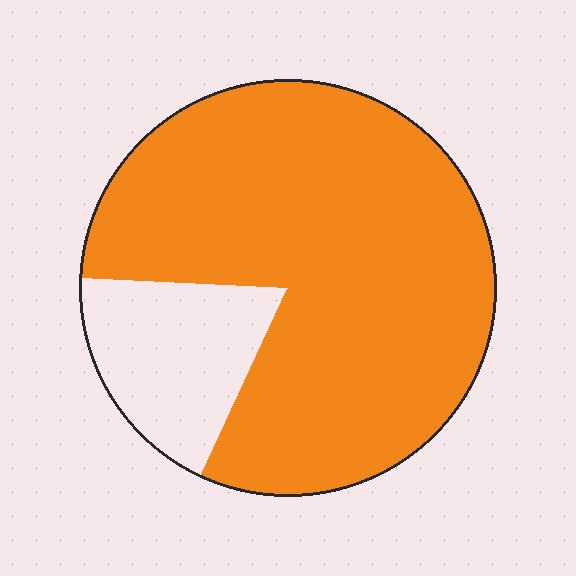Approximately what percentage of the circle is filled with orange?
Approximately 80%.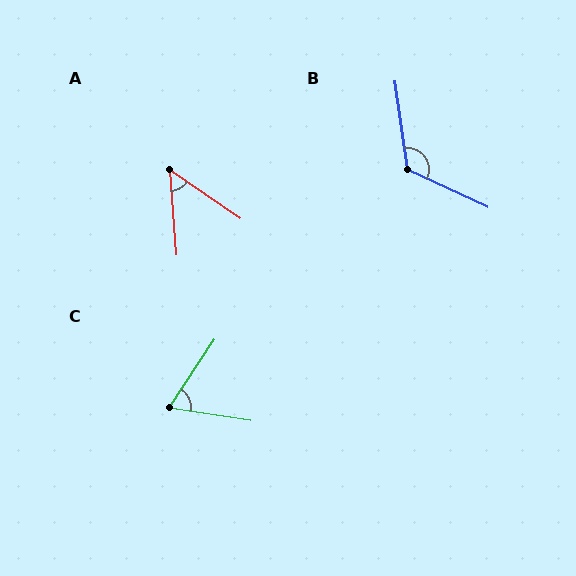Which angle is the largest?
B, at approximately 123 degrees.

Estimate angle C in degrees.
Approximately 65 degrees.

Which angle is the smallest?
A, at approximately 51 degrees.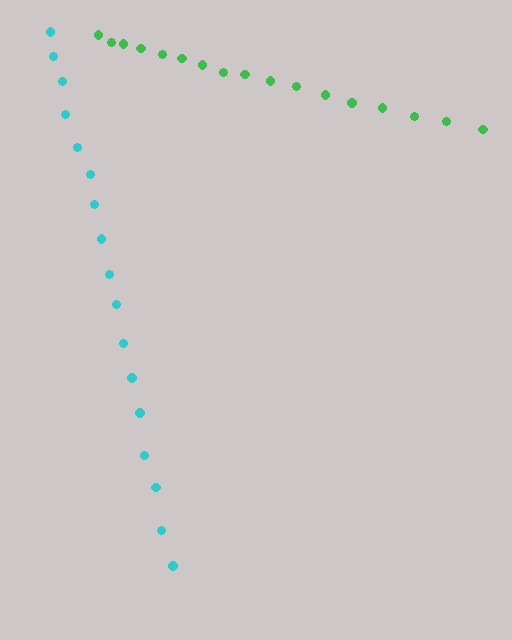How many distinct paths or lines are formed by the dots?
There are 2 distinct paths.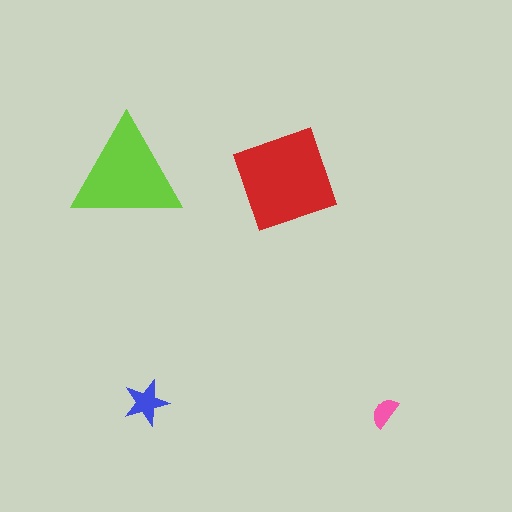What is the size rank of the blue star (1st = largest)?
3rd.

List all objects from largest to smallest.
The red diamond, the lime triangle, the blue star, the pink semicircle.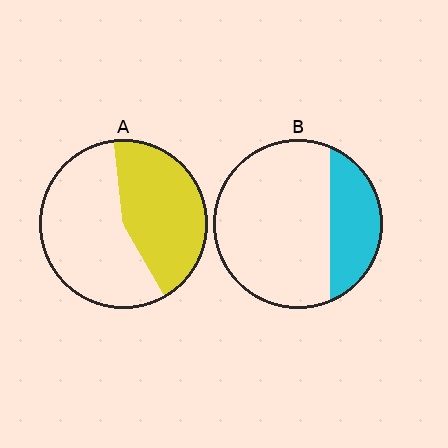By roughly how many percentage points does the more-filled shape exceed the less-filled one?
By roughly 15 percentage points (A over B).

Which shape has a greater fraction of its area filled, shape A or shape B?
Shape A.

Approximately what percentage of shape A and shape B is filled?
A is approximately 45% and B is approximately 25%.